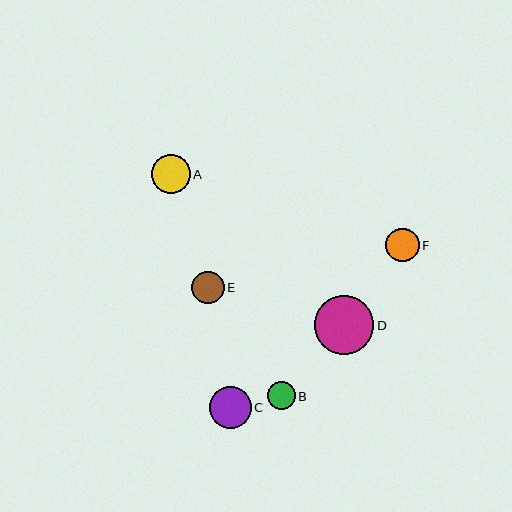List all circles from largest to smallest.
From largest to smallest: D, C, A, F, E, B.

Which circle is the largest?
Circle D is the largest with a size of approximately 59 pixels.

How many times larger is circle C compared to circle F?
Circle C is approximately 1.3 times the size of circle F.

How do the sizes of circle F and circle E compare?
Circle F and circle E are approximately the same size.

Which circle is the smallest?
Circle B is the smallest with a size of approximately 27 pixels.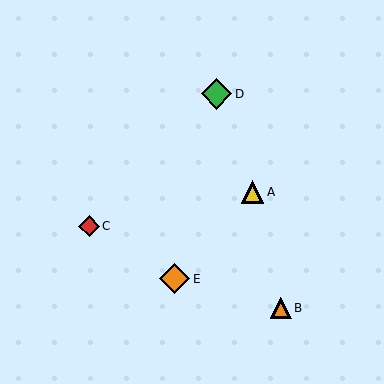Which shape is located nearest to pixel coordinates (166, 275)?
The orange diamond (labeled E) at (175, 279) is nearest to that location.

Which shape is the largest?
The green diamond (labeled D) is the largest.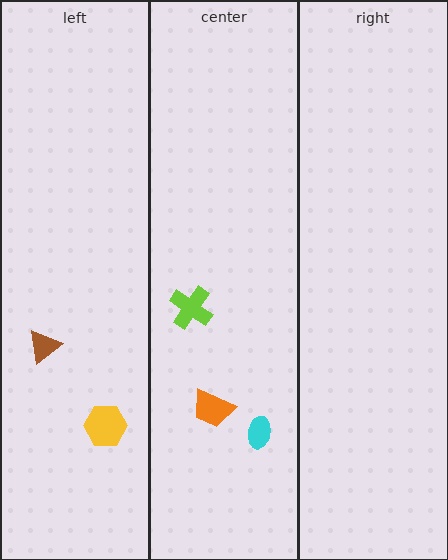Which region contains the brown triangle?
The left region.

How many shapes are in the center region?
3.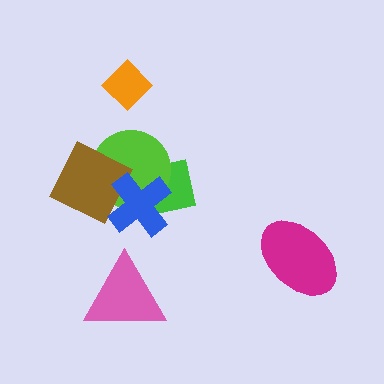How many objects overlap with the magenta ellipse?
0 objects overlap with the magenta ellipse.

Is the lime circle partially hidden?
Yes, it is partially covered by another shape.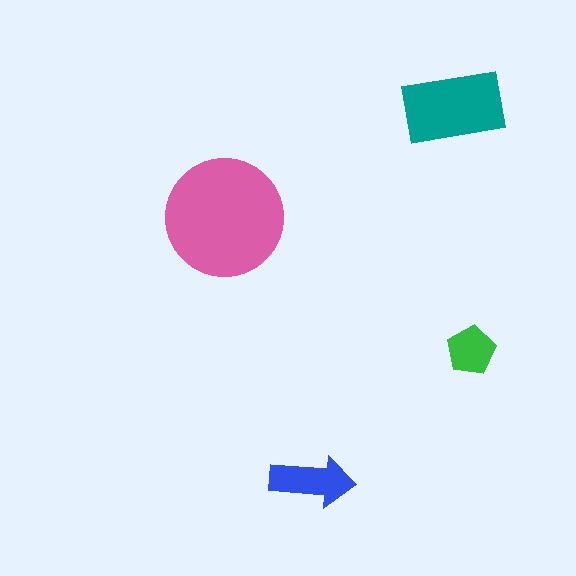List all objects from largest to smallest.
The pink circle, the teal rectangle, the blue arrow, the green pentagon.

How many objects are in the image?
There are 4 objects in the image.